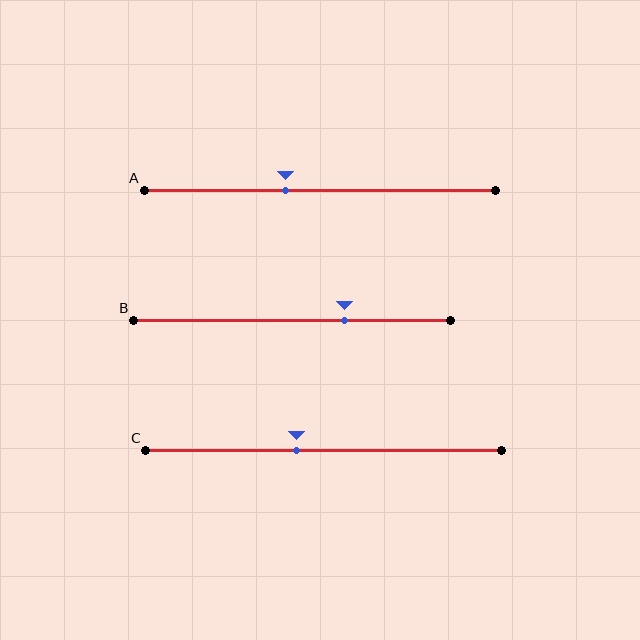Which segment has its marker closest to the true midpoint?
Segment C has its marker closest to the true midpoint.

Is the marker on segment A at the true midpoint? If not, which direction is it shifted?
No, the marker on segment A is shifted to the left by about 10% of the segment length.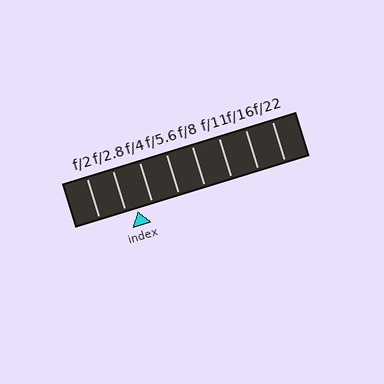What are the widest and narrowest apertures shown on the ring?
The widest aperture shown is f/2 and the narrowest is f/22.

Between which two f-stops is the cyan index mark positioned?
The index mark is between f/2.8 and f/4.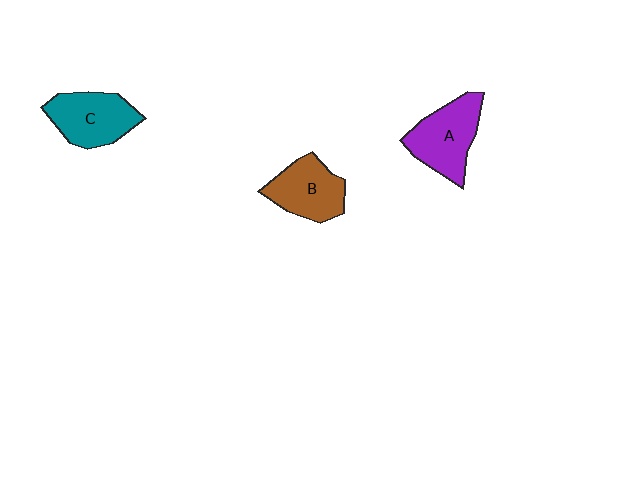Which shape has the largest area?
Shape A (purple).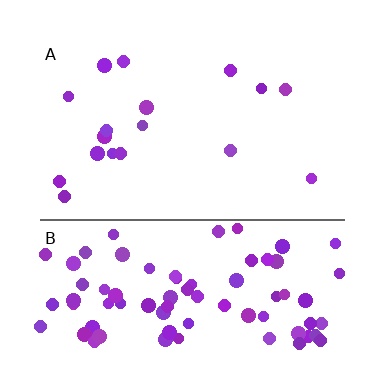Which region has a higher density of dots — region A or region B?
B (the bottom).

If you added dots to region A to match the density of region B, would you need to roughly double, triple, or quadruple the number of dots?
Approximately quadruple.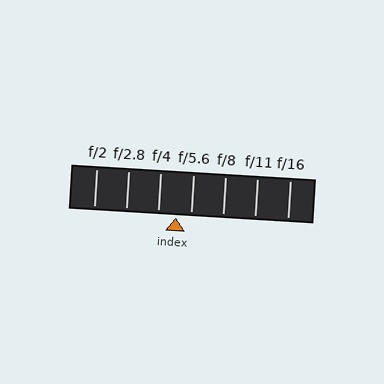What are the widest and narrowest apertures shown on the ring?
The widest aperture shown is f/2 and the narrowest is f/16.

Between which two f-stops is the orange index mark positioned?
The index mark is between f/4 and f/5.6.